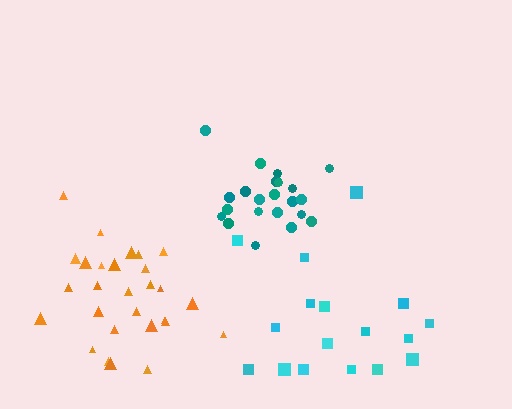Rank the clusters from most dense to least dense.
teal, orange, cyan.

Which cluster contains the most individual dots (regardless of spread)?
Orange (28).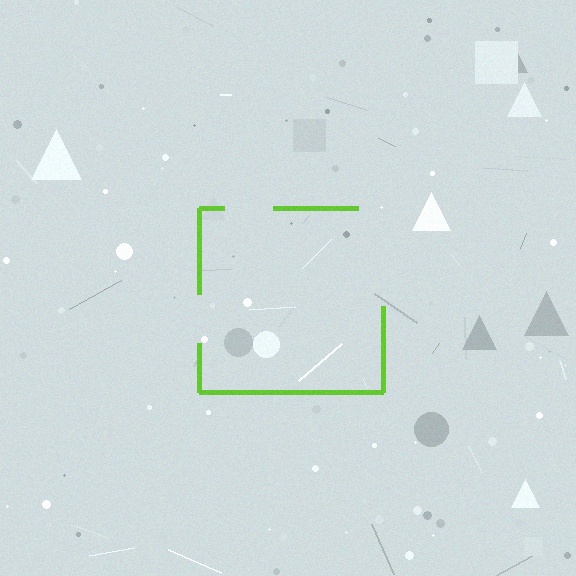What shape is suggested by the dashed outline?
The dashed outline suggests a square.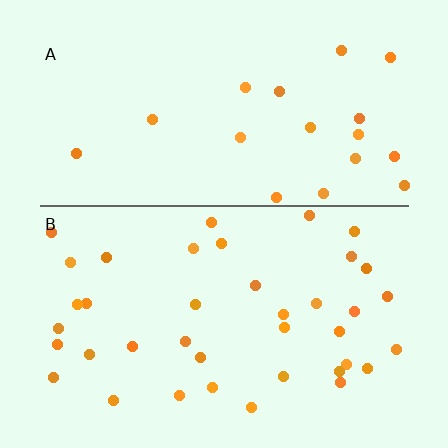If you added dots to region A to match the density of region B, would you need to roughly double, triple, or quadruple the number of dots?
Approximately double.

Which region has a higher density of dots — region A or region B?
B (the bottom).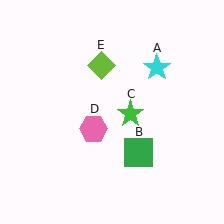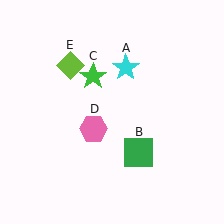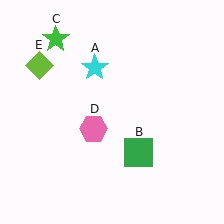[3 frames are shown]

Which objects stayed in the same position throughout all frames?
Green square (object B) and pink hexagon (object D) remained stationary.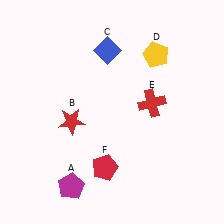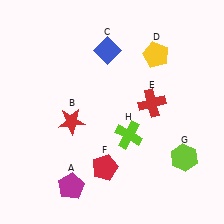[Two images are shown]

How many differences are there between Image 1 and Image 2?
There are 2 differences between the two images.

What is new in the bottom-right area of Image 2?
A lime hexagon (G) was added in the bottom-right area of Image 2.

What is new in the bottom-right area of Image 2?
A lime cross (H) was added in the bottom-right area of Image 2.